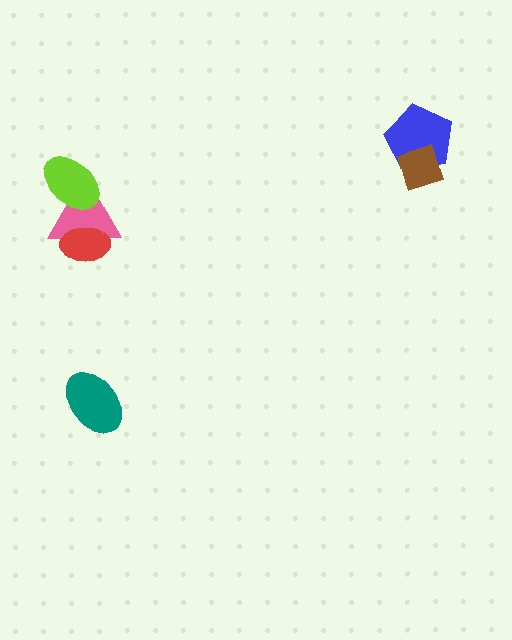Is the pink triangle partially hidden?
Yes, it is partially covered by another shape.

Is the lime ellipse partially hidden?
No, no other shape covers it.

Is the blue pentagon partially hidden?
Yes, it is partially covered by another shape.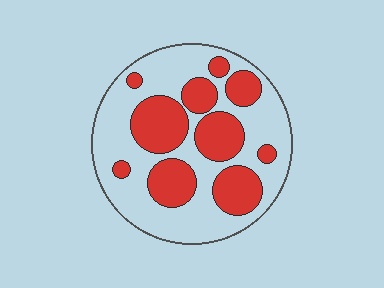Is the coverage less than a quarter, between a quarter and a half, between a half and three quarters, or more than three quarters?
Between a quarter and a half.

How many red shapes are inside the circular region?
10.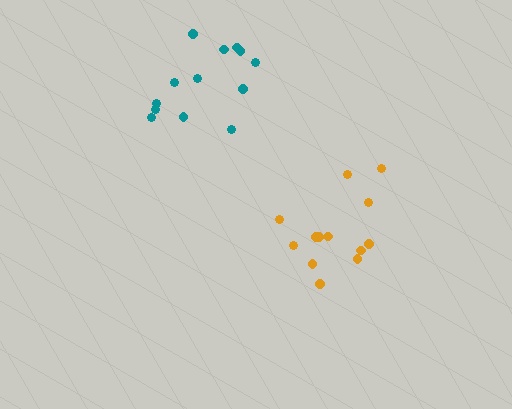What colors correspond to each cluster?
The clusters are colored: orange, teal.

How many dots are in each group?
Group 1: 13 dots, Group 2: 13 dots (26 total).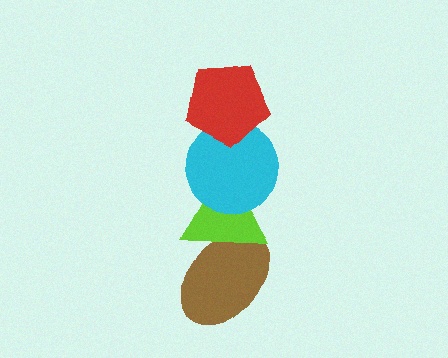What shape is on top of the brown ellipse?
The lime triangle is on top of the brown ellipse.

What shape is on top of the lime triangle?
The cyan circle is on top of the lime triangle.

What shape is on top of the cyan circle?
The red pentagon is on top of the cyan circle.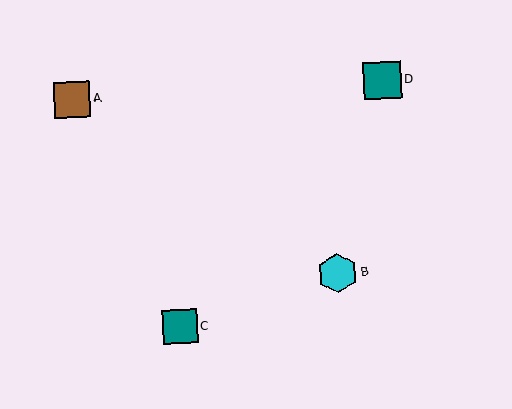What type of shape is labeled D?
Shape D is a teal square.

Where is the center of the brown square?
The center of the brown square is at (72, 100).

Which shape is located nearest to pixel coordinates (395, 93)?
The teal square (labeled D) at (382, 80) is nearest to that location.